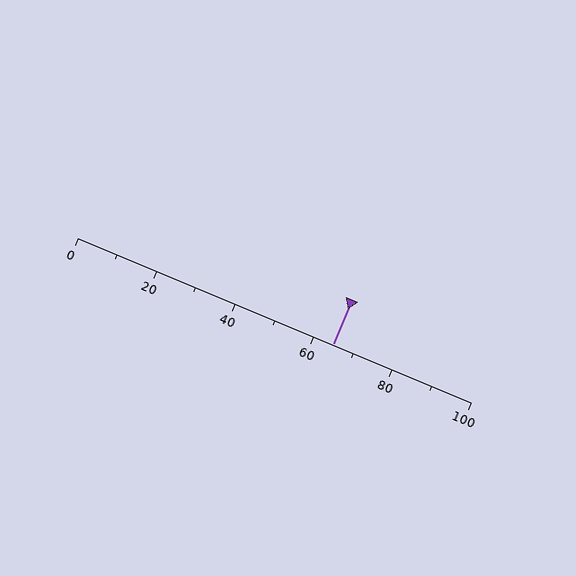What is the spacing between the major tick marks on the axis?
The major ticks are spaced 20 apart.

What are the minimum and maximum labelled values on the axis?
The axis runs from 0 to 100.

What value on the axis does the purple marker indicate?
The marker indicates approximately 65.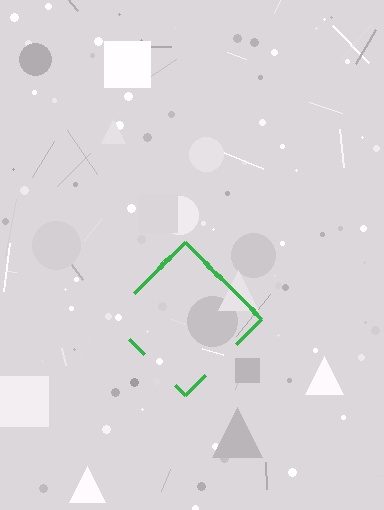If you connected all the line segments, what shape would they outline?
They would outline a diamond.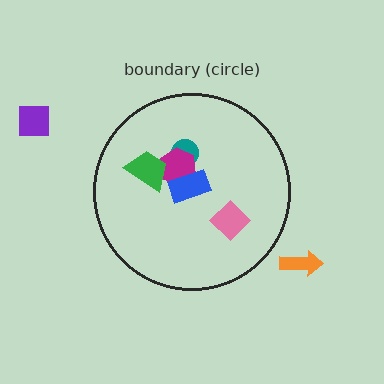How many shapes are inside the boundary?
5 inside, 2 outside.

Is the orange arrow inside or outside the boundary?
Outside.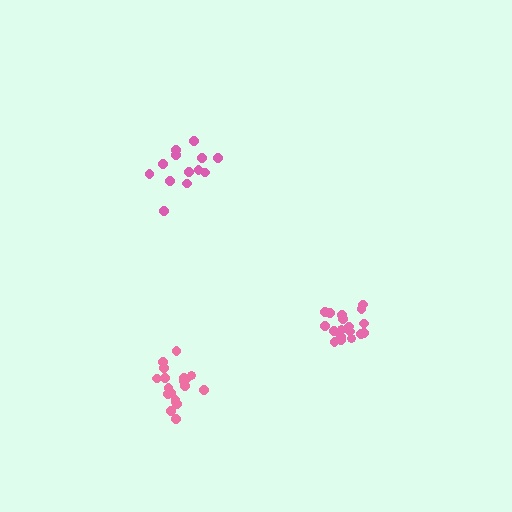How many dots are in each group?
Group 1: 18 dots, Group 2: 19 dots, Group 3: 13 dots (50 total).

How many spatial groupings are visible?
There are 3 spatial groupings.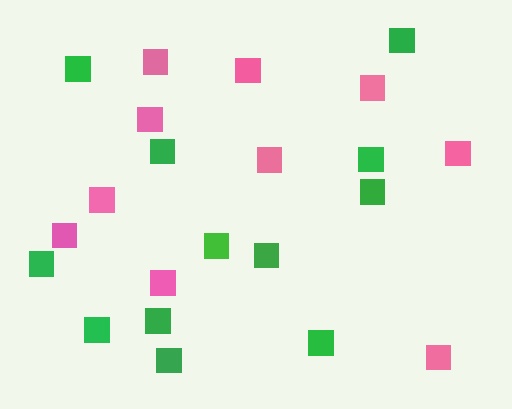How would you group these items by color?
There are 2 groups: one group of pink squares (10) and one group of green squares (12).